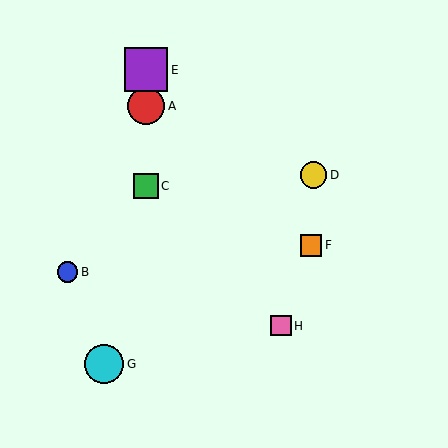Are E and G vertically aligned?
No, E is at x≈146 and G is at x≈104.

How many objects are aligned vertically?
3 objects (A, C, E) are aligned vertically.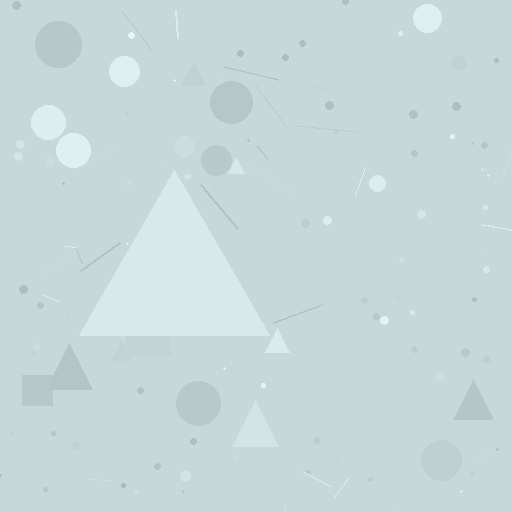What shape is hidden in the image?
A triangle is hidden in the image.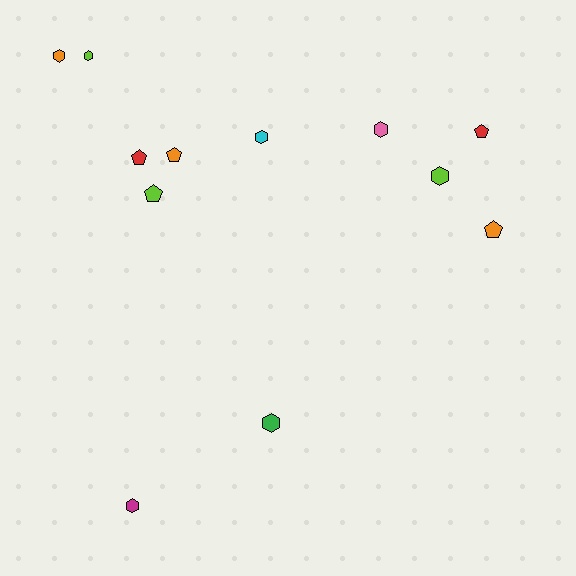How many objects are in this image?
There are 12 objects.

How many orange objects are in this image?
There are 3 orange objects.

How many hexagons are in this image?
There are 7 hexagons.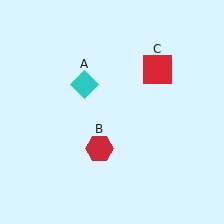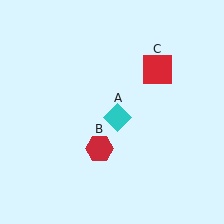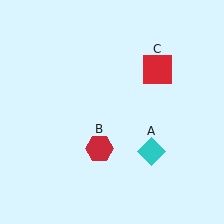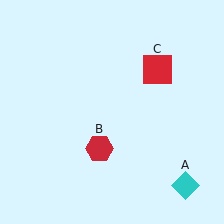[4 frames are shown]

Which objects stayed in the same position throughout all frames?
Red hexagon (object B) and red square (object C) remained stationary.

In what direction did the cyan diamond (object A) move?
The cyan diamond (object A) moved down and to the right.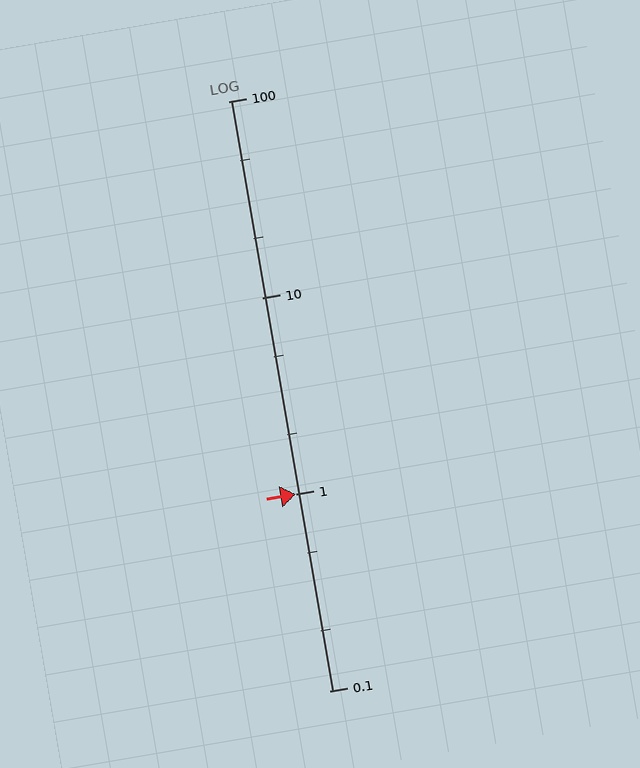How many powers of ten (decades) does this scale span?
The scale spans 3 decades, from 0.1 to 100.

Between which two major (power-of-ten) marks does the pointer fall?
The pointer is between 1 and 10.